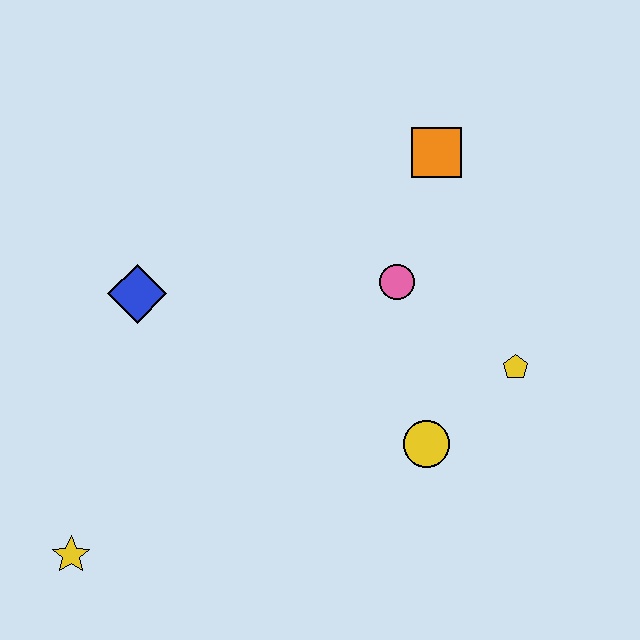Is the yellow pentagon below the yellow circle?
No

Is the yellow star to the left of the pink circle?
Yes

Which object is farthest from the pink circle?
The yellow star is farthest from the pink circle.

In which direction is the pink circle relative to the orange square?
The pink circle is below the orange square.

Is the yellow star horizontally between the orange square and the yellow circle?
No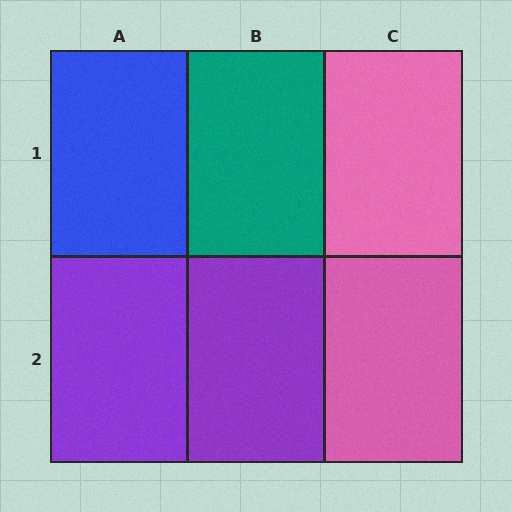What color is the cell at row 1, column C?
Pink.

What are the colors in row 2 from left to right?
Purple, purple, pink.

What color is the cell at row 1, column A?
Blue.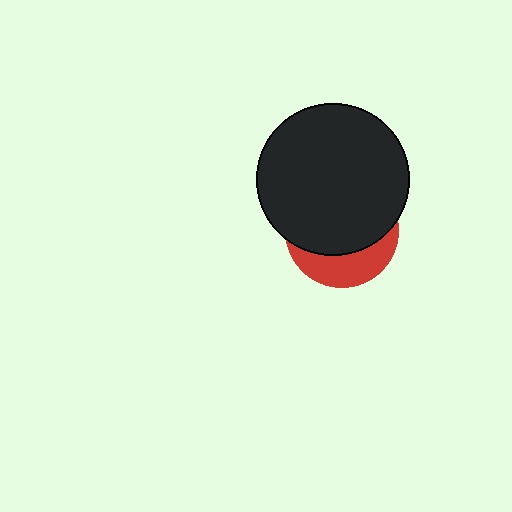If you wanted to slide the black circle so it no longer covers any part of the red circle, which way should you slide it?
Slide it up — that is the most direct way to separate the two shapes.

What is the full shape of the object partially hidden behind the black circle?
The partially hidden object is a red circle.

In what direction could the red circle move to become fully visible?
The red circle could move down. That would shift it out from behind the black circle entirely.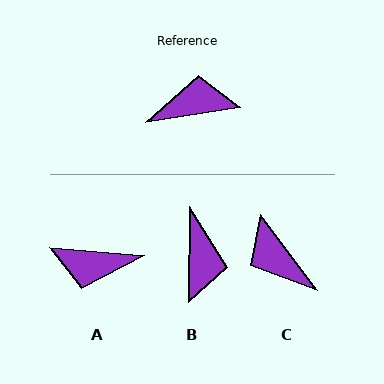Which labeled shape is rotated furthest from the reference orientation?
A, about 166 degrees away.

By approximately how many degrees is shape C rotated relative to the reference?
Approximately 117 degrees counter-clockwise.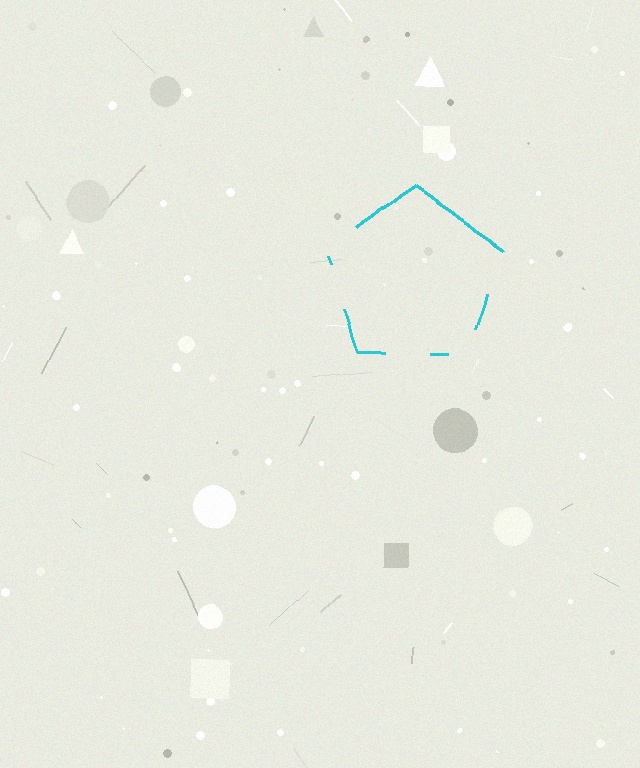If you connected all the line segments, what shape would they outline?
They would outline a pentagon.